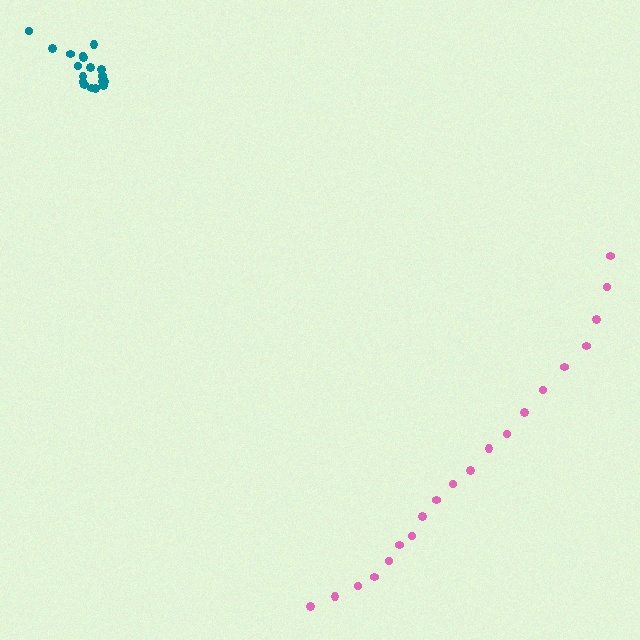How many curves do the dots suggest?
There are 2 distinct paths.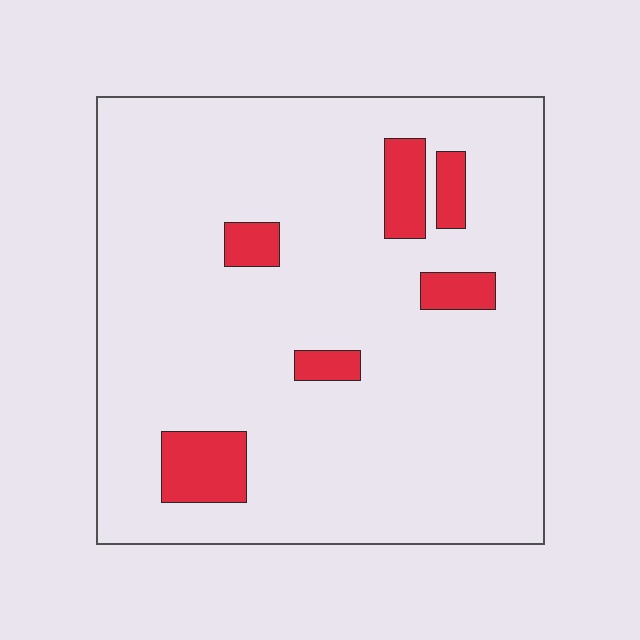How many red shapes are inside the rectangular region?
6.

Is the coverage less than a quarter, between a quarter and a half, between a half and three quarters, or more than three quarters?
Less than a quarter.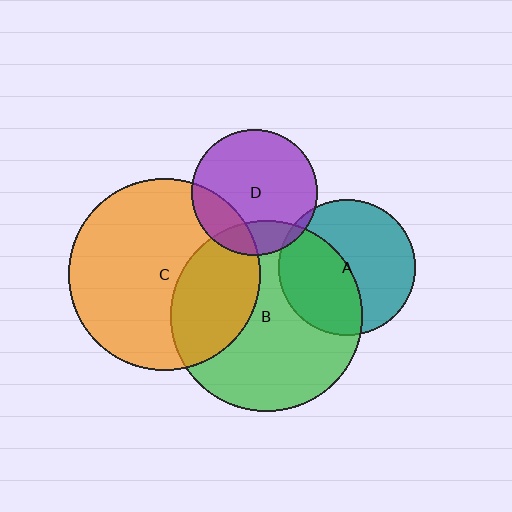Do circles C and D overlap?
Yes.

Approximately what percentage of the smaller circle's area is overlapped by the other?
Approximately 20%.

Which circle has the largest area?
Circle C (orange).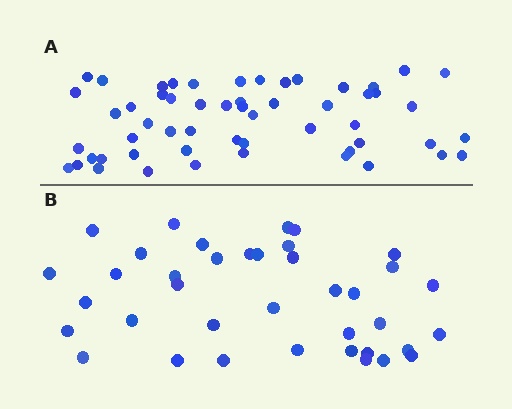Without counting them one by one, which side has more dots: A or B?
Region A (the top region) has more dots.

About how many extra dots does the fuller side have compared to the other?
Region A has approximately 15 more dots than region B.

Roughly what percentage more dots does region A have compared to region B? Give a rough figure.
About 45% more.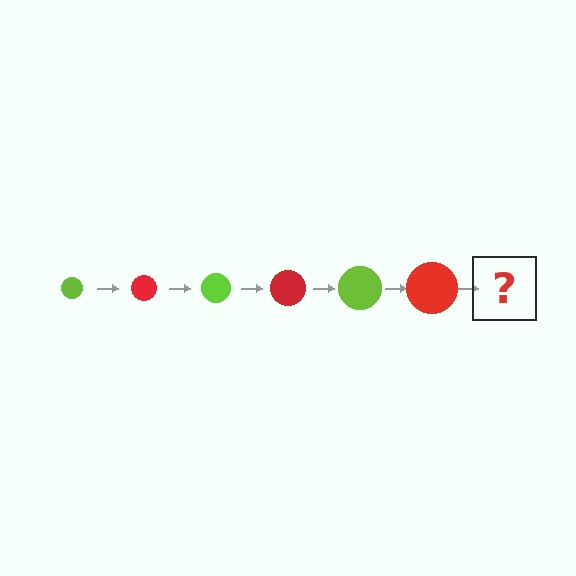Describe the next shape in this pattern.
It should be a lime circle, larger than the previous one.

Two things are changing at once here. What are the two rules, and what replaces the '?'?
The two rules are that the circle grows larger each step and the color cycles through lime and red. The '?' should be a lime circle, larger than the previous one.